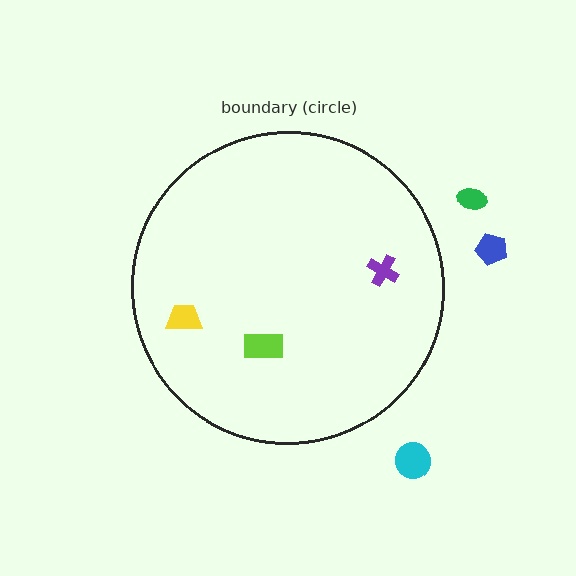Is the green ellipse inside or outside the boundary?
Outside.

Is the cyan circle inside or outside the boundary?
Outside.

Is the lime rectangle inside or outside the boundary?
Inside.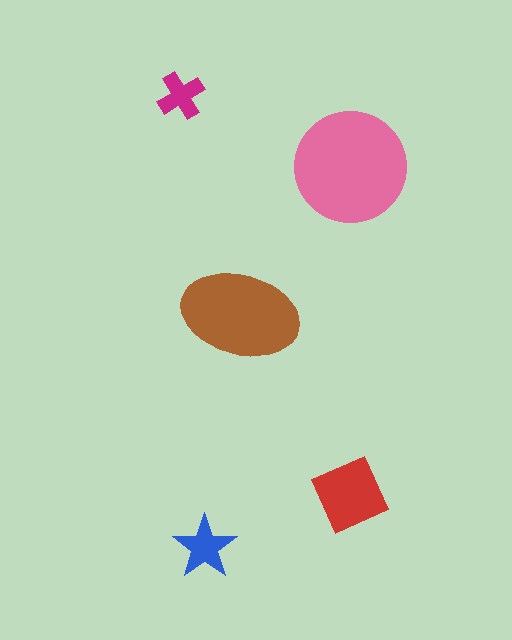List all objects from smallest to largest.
The magenta cross, the blue star, the red square, the brown ellipse, the pink circle.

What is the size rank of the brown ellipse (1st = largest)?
2nd.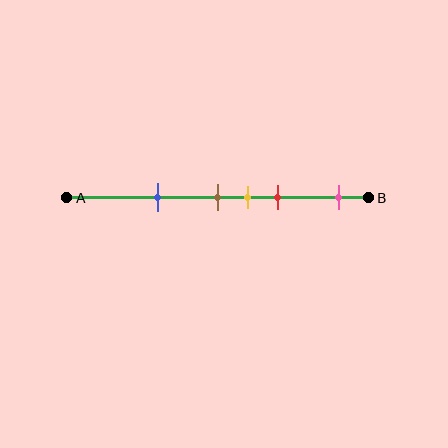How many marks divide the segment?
There are 5 marks dividing the segment.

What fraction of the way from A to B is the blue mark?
The blue mark is approximately 30% (0.3) of the way from A to B.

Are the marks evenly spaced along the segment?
No, the marks are not evenly spaced.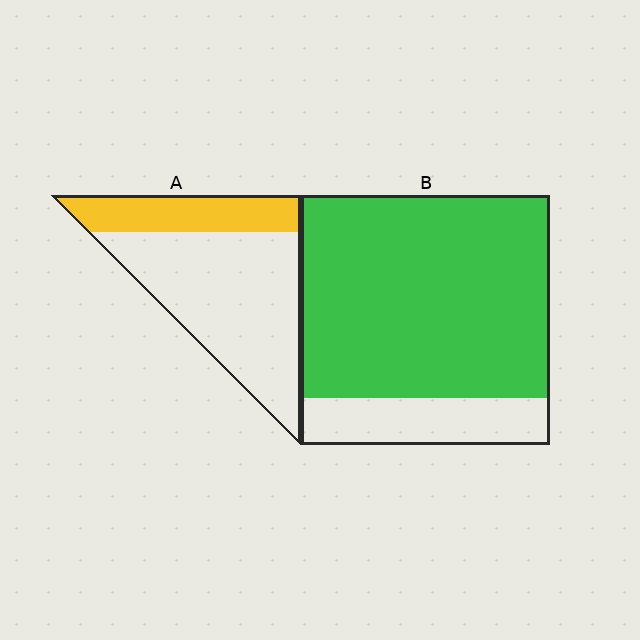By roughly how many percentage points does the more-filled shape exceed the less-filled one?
By roughly 55 percentage points (B over A).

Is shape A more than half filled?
No.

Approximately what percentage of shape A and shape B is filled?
A is approximately 25% and B is approximately 80%.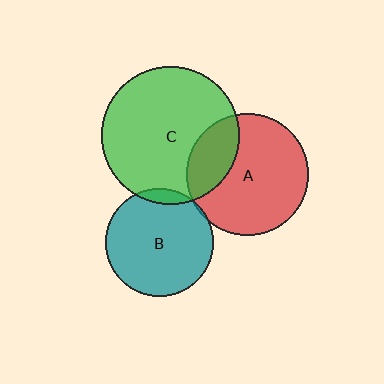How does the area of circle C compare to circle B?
Approximately 1.6 times.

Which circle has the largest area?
Circle C (green).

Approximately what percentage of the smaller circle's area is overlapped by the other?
Approximately 5%.